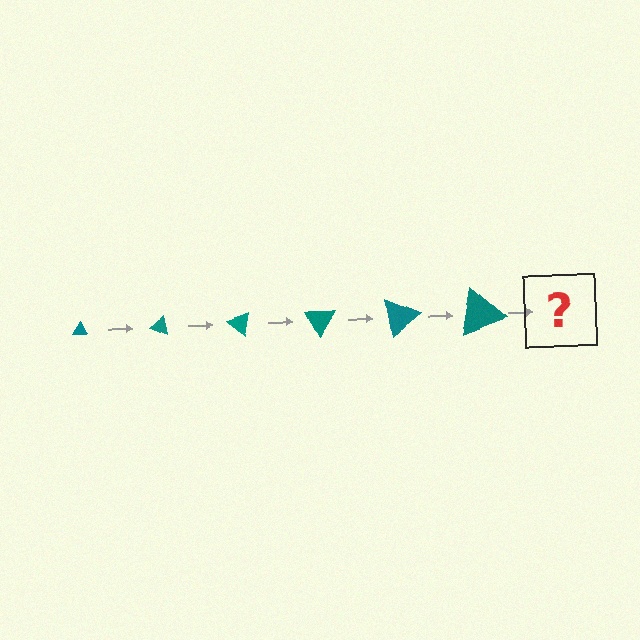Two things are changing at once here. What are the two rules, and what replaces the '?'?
The two rules are that the triangle grows larger each step and it rotates 20 degrees each step. The '?' should be a triangle, larger than the previous one and rotated 120 degrees from the start.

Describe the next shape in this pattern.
It should be a triangle, larger than the previous one and rotated 120 degrees from the start.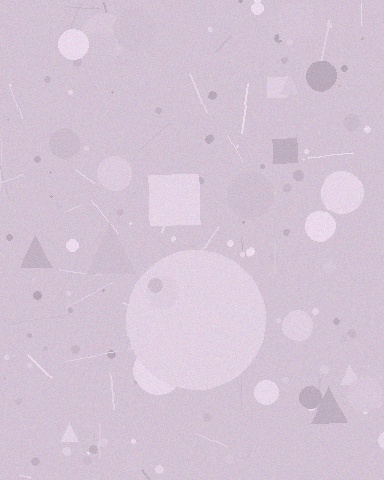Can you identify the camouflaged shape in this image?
The camouflaged shape is a circle.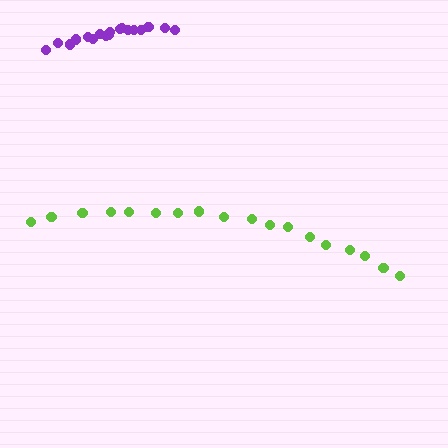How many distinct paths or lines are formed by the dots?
There are 2 distinct paths.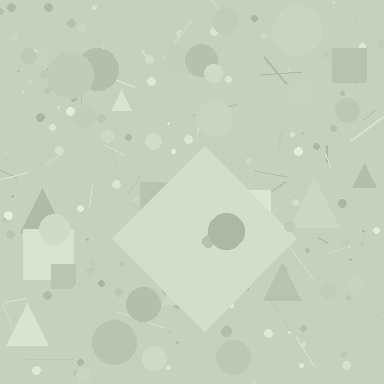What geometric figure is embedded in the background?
A diamond is embedded in the background.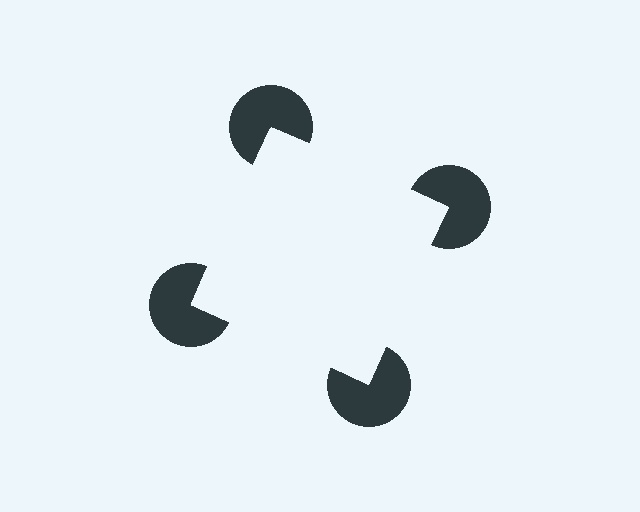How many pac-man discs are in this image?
There are 4 — one at each vertex of the illusory square.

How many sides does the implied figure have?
4 sides.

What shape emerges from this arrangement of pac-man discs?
An illusory square — its edges are inferred from the aligned wedge cuts in the pac-man discs, not physically drawn.